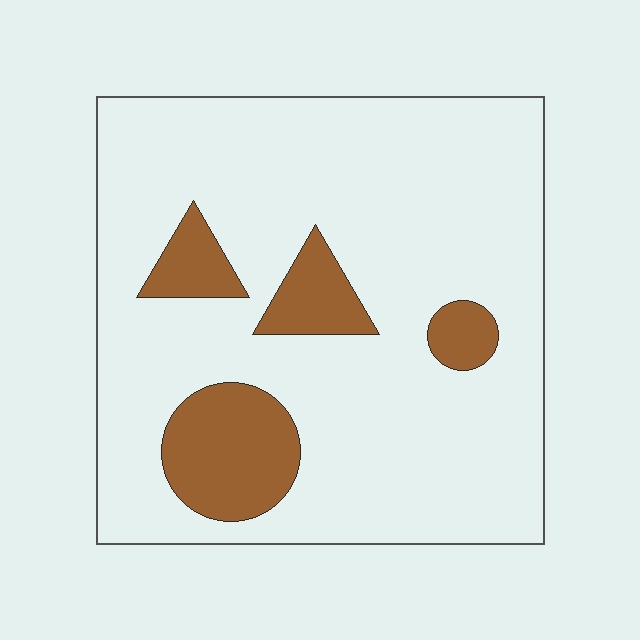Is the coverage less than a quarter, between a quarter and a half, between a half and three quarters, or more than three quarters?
Less than a quarter.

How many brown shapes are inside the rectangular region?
4.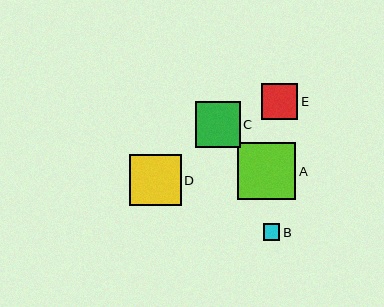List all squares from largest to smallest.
From largest to smallest: A, D, C, E, B.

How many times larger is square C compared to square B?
Square C is approximately 2.7 times the size of square B.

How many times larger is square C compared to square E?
Square C is approximately 1.2 times the size of square E.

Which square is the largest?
Square A is the largest with a size of approximately 58 pixels.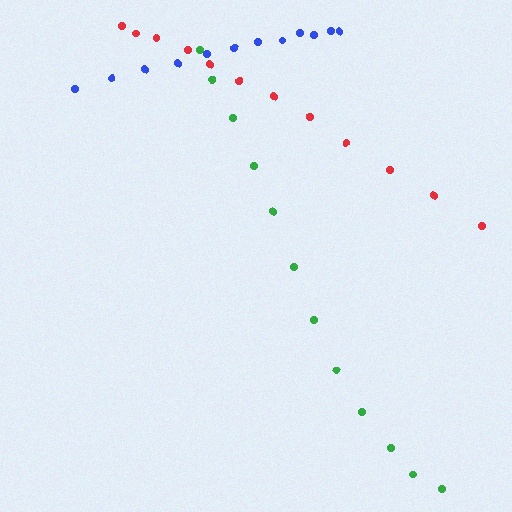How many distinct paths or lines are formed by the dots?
There are 3 distinct paths.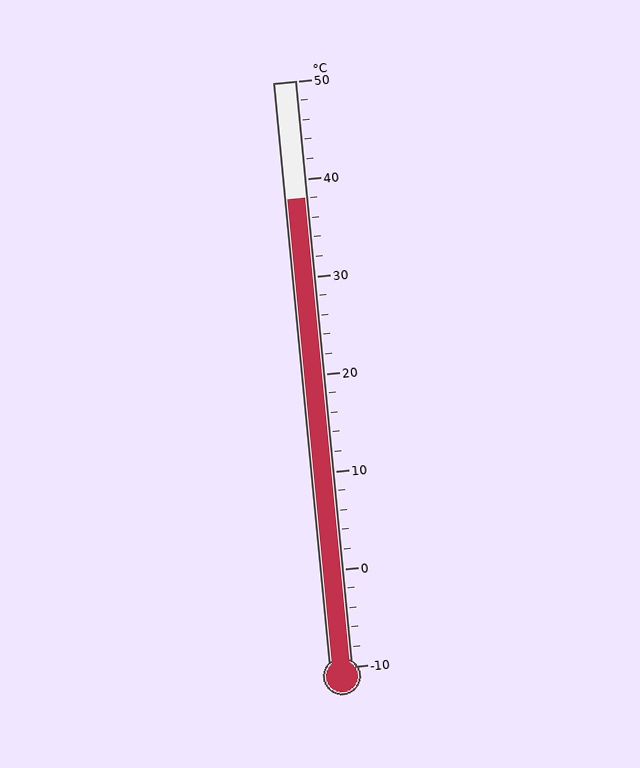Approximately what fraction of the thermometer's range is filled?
The thermometer is filled to approximately 80% of its range.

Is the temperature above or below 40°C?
The temperature is below 40°C.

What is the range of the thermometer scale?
The thermometer scale ranges from -10°C to 50°C.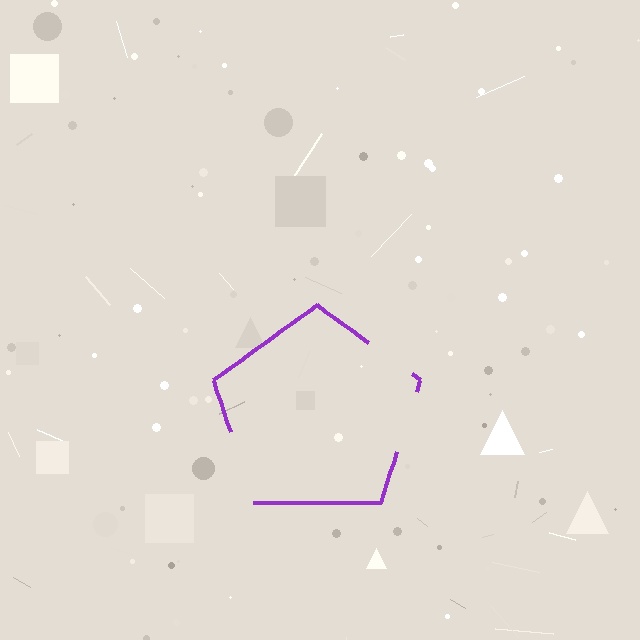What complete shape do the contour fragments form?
The contour fragments form a pentagon.